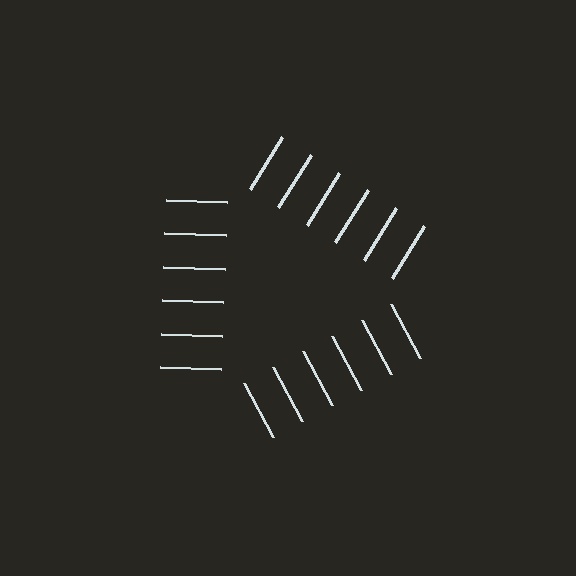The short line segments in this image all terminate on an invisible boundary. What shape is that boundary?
An illusory triangle — the line segments terminate on its edges but no continuous stroke is drawn.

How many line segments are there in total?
18 — 6 along each of the 3 edges.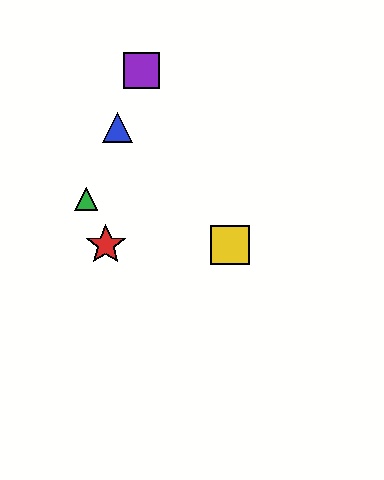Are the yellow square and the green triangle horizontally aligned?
No, the yellow square is at y≈245 and the green triangle is at y≈199.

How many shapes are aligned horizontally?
2 shapes (the red star, the yellow square) are aligned horizontally.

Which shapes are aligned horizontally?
The red star, the yellow square are aligned horizontally.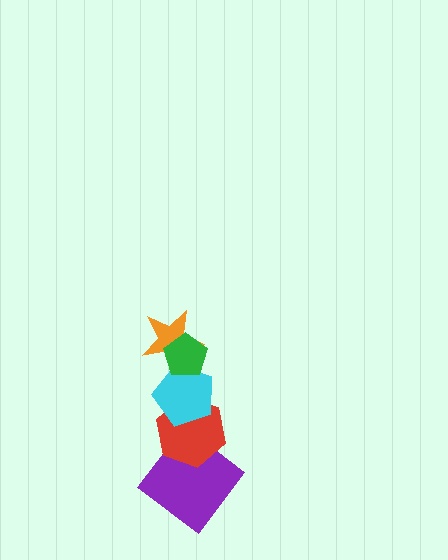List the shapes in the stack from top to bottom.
From top to bottom: the green pentagon, the orange star, the cyan pentagon, the red hexagon, the purple diamond.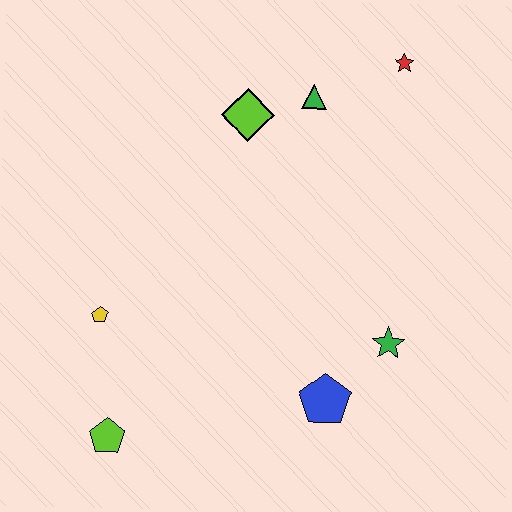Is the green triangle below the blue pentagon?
No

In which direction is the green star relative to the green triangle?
The green star is below the green triangle.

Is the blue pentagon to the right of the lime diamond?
Yes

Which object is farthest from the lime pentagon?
The red star is farthest from the lime pentagon.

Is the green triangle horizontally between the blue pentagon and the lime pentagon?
Yes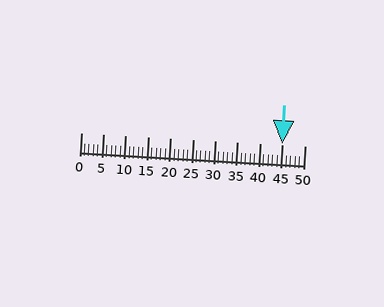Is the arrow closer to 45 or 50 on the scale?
The arrow is closer to 45.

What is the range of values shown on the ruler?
The ruler shows values from 0 to 50.